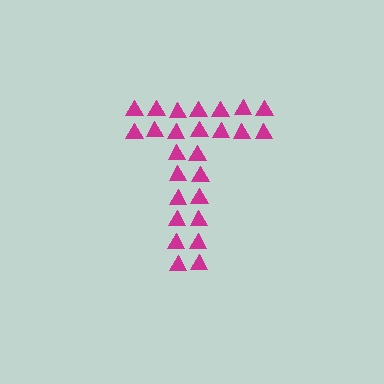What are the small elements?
The small elements are triangles.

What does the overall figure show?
The overall figure shows the letter T.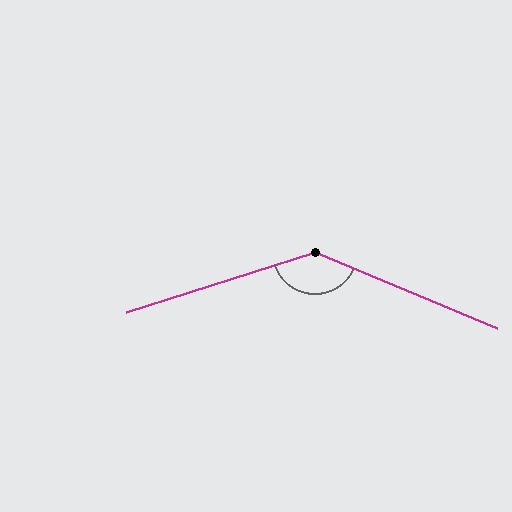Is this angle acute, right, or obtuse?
It is obtuse.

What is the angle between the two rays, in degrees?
Approximately 140 degrees.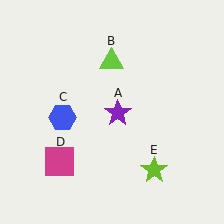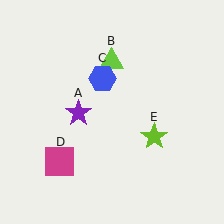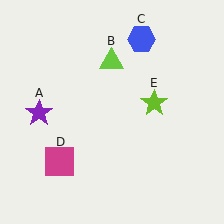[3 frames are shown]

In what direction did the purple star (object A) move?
The purple star (object A) moved left.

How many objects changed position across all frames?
3 objects changed position: purple star (object A), blue hexagon (object C), lime star (object E).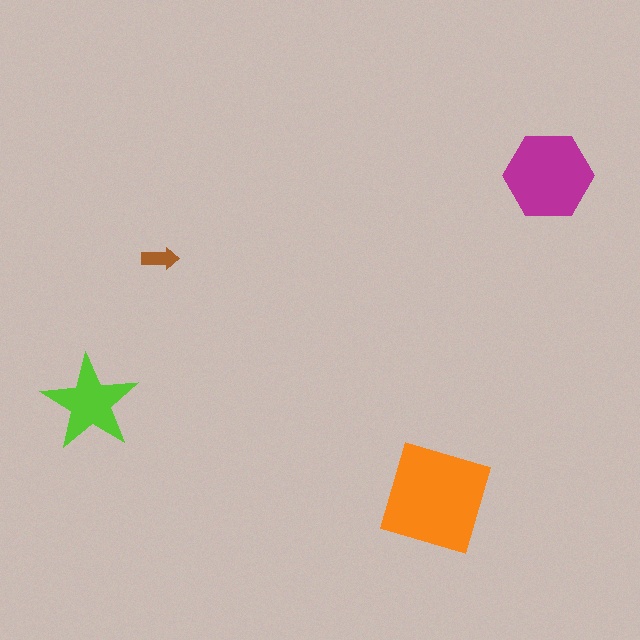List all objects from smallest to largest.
The brown arrow, the lime star, the magenta hexagon, the orange diamond.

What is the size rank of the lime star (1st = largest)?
3rd.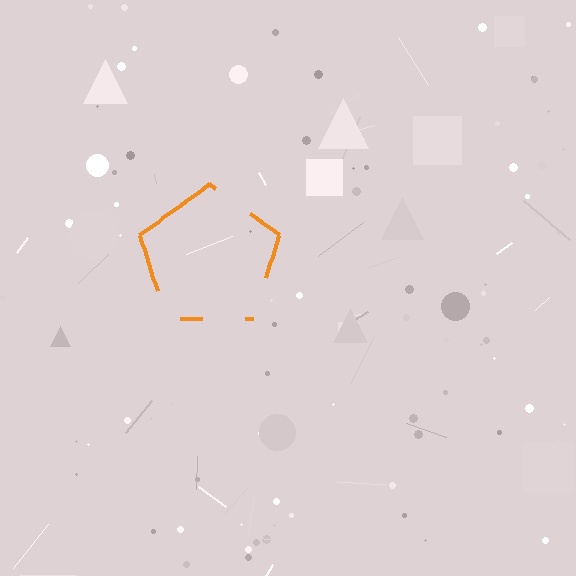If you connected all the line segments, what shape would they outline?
They would outline a pentagon.